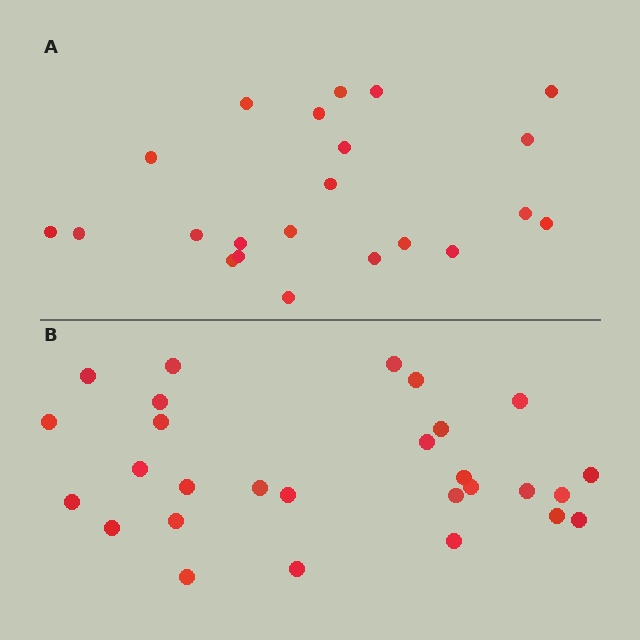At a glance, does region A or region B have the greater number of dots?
Region B (the bottom region) has more dots.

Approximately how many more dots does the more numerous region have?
Region B has about 6 more dots than region A.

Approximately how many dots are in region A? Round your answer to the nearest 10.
About 20 dots. (The exact count is 22, which rounds to 20.)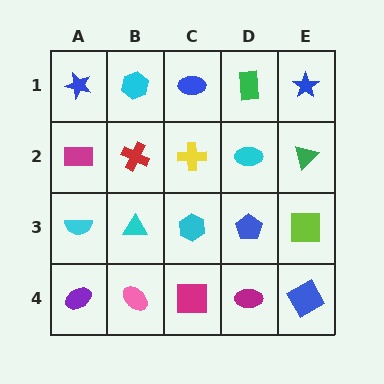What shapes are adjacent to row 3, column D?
A cyan ellipse (row 2, column D), a magenta ellipse (row 4, column D), a cyan hexagon (row 3, column C), a lime square (row 3, column E).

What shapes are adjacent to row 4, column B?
A cyan triangle (row 3, column B), a purple ellipse (row 4, column A), a magenta square (row 4, column C).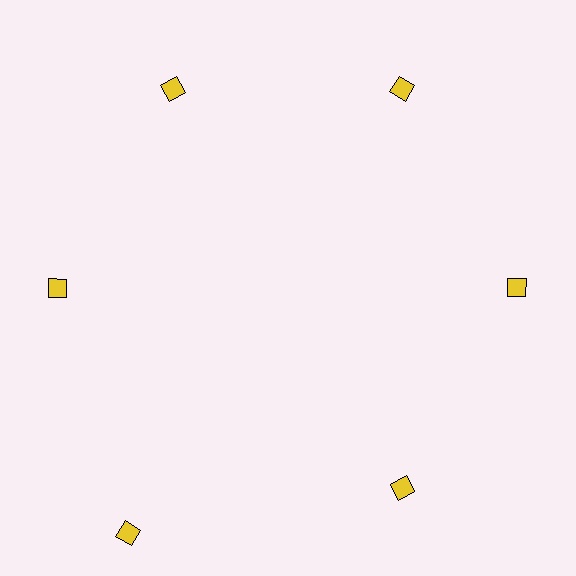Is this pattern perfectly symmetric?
No. The 6 yellow diamonds are arranged in a ring, but one element near the 7 o'clock position is pushed outward from the center, breaking the 6-fold rotational symmetry.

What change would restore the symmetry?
The symmetry would be restored by moving it inward, back onto the ring so that all 6 diamonds sit at equal angles and equal distance from the center.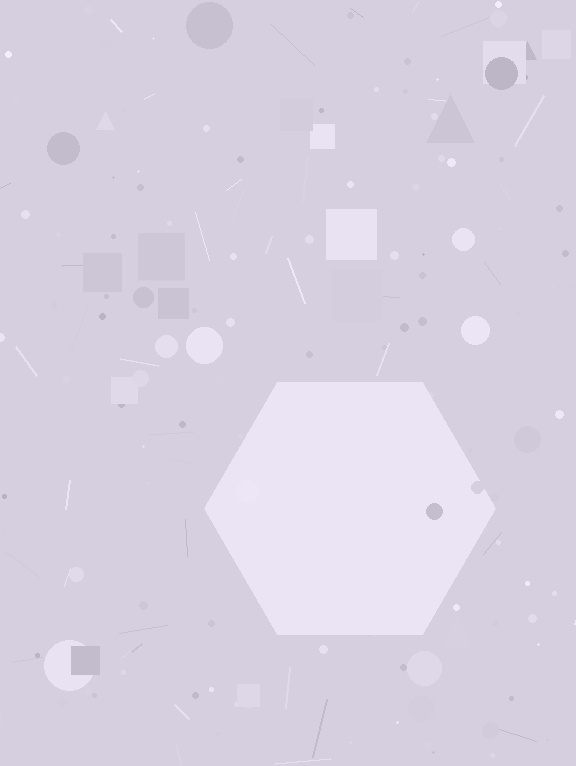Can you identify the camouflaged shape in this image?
The camouflaged shape is a hexagon.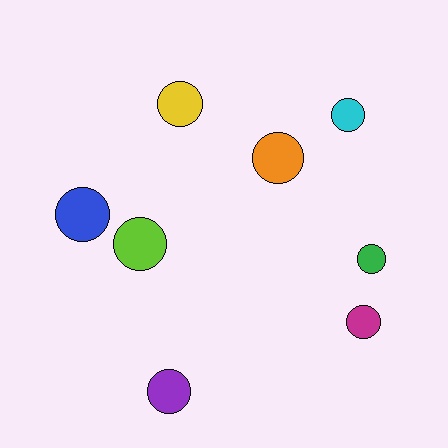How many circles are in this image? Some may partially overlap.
There are 8 circles.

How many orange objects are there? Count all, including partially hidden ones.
There is 1 orange object.